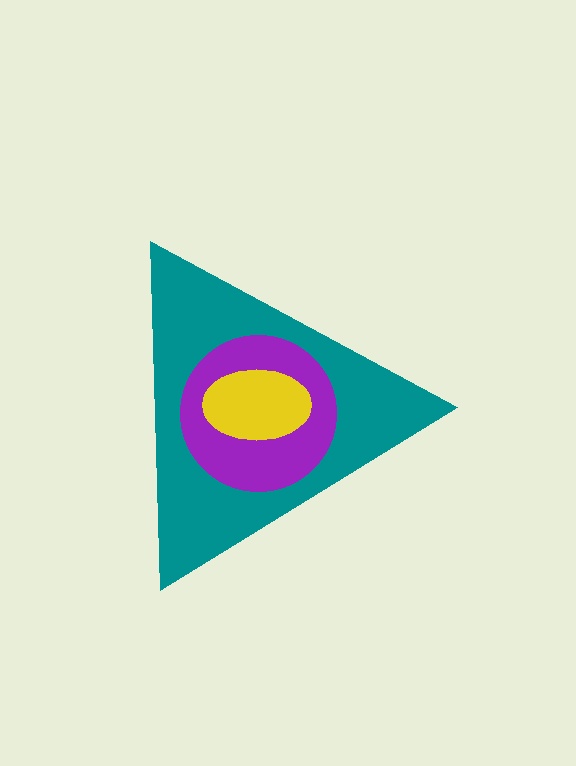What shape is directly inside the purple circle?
The yellow ellipse.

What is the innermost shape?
The yellow ellipse.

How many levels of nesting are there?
3.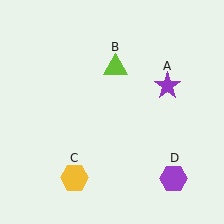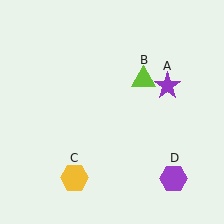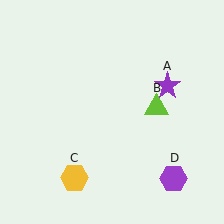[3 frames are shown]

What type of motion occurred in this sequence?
The lime triangle (object B) rotated clockwise around the center of the scene.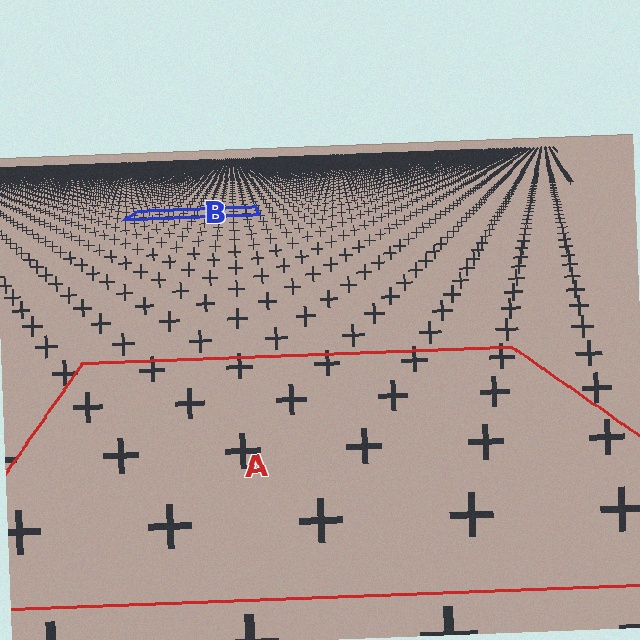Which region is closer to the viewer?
Region A is closer. The texture elements there are larger and more spread out.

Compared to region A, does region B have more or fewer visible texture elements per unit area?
Region B has more texture elements per unit area — they are packed more densely because it is farther away.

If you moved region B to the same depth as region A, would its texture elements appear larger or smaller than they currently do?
They would appear larger. At a closer depth, the same texture elements are projected at a bigger on-screen size.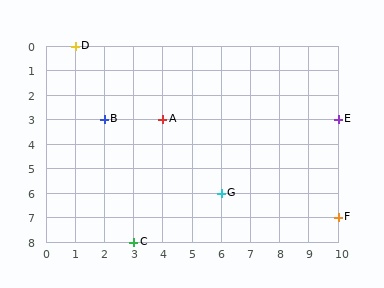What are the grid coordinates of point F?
Point F is at grid coordinates (10, 7).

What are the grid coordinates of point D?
Point D is at grid coordinates (1, 0).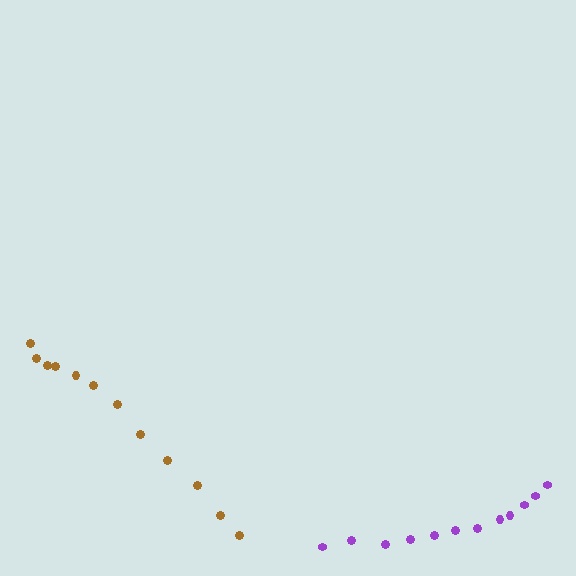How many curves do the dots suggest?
There are 2 distinct paths.